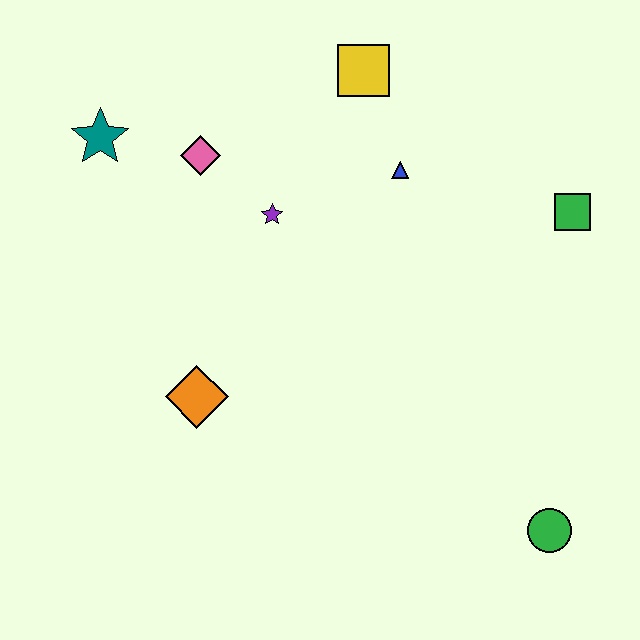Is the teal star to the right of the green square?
No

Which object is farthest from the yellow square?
The green circle is farthest from the yellow square.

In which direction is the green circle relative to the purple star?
The green circle is below the purple star.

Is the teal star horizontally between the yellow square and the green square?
No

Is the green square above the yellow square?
No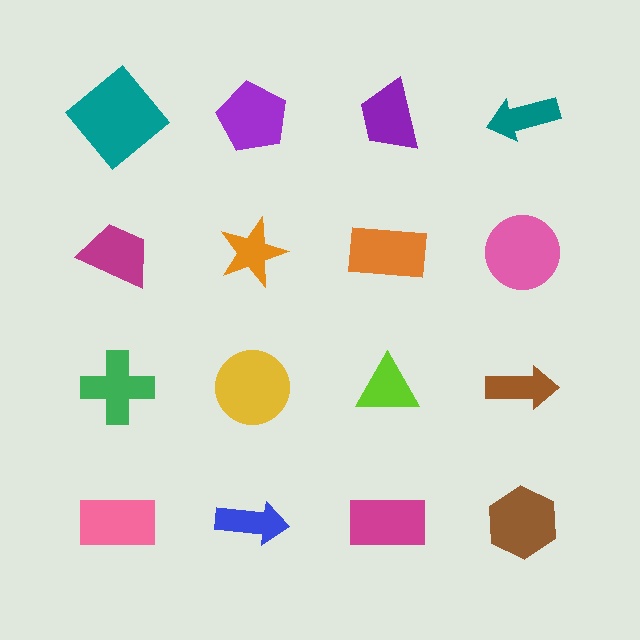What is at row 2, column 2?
An orange star.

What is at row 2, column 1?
A magenta trapezoid.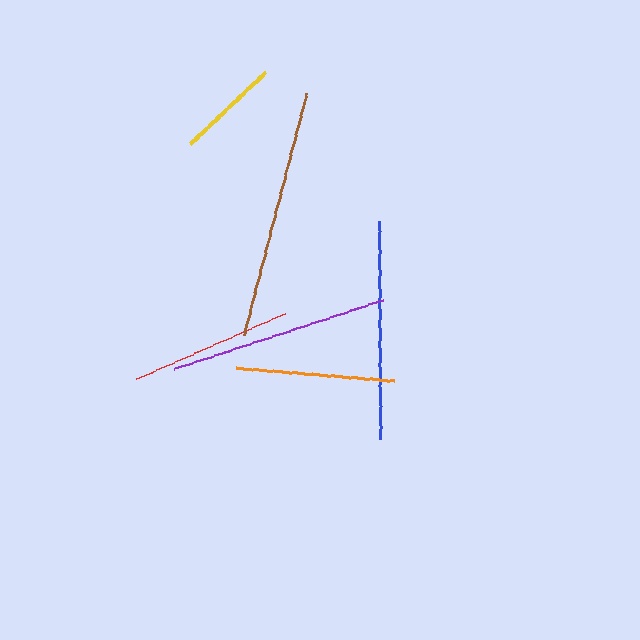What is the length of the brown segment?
The brown segment is approximately 249 pixels long.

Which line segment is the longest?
The brown line is the longest at approximately 249 pixels.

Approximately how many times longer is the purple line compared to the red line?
The purple line is approximately 1.3 times the length of the red line.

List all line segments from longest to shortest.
From longest to shortest: brown, purple, blue, red, orange, yellow.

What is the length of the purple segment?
The purple segment is approximately 220 pixels long.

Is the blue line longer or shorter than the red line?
The blue line is longer than the red line.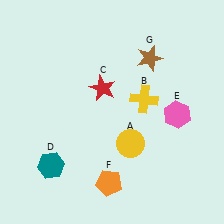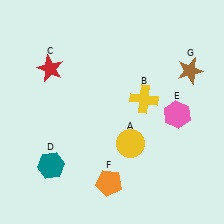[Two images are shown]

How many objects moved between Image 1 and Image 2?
2 objects moved between the two images.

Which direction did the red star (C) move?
The red star (C) moved left.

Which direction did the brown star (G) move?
The brown star (G) moved right.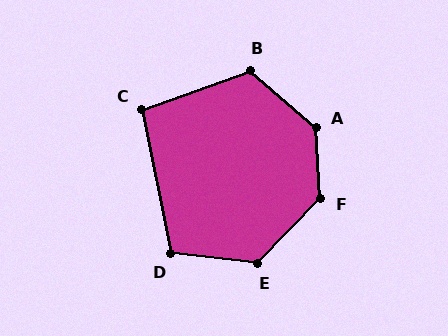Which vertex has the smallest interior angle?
C, at approximately 98 degrees.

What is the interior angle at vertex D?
Approximately 108 degrees (obtuse).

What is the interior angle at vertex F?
Approximately 133 degrees (obtuse).